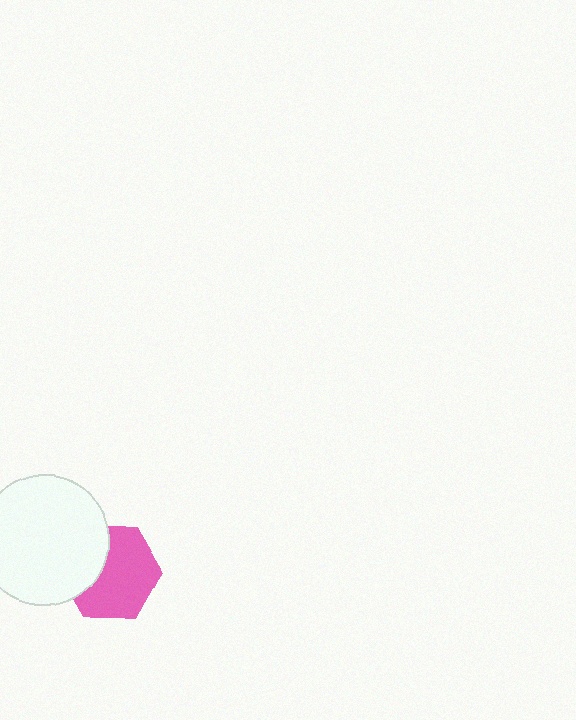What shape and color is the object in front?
The object in front is a white circle.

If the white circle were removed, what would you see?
You would see the complete pink hexagon.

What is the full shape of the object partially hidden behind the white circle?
The partially hidden object is a pink hexagon.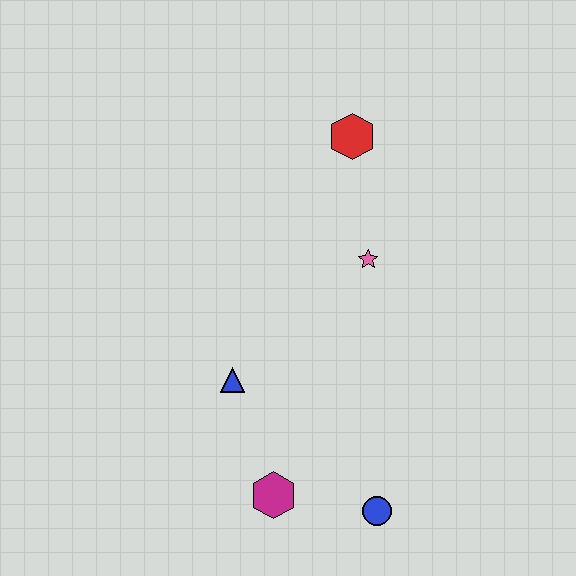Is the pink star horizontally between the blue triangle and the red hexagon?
No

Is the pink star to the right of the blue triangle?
Yes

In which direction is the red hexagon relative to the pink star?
The red hexagon is above the pink star.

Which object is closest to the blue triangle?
The magenta hexagon is closest to the blue triangle.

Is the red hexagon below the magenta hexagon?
No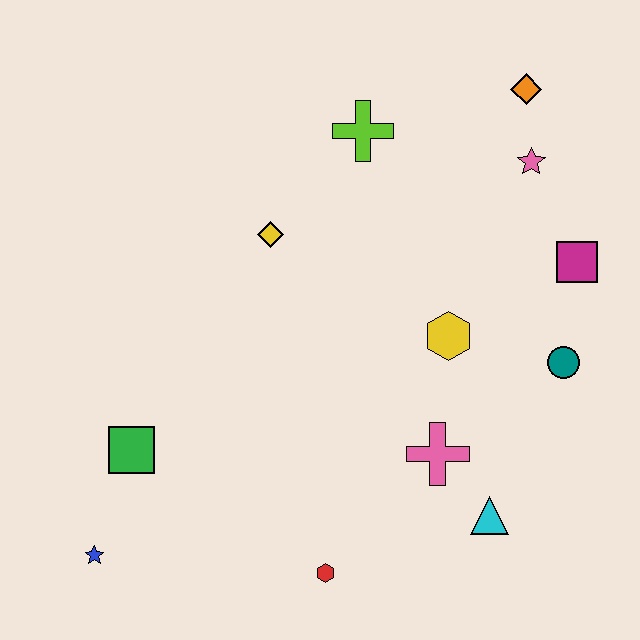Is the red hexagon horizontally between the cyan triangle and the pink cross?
No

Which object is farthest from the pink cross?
The orange diamond is farthest from the pink cross.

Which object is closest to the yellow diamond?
The lime cross is closest to the yellow diamond.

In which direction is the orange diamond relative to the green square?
The orange diamond is to the right of the green square.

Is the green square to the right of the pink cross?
No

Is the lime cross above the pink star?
Yes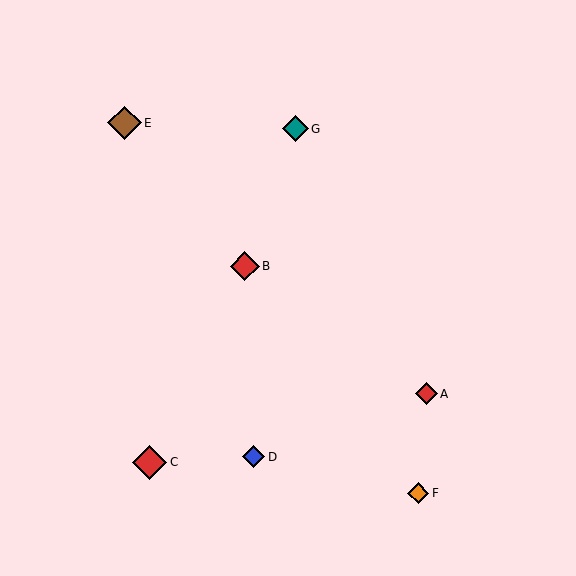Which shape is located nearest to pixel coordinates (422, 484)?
The orange diamond (labeled F) at (418, 493) is nearest to that location.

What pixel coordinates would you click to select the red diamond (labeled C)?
Click at (150, 462) to select the red diamond C.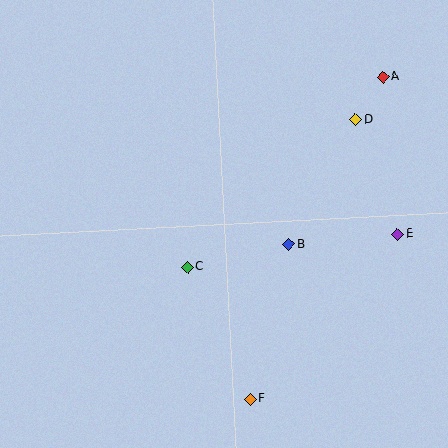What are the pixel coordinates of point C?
Point C is at (187, 267).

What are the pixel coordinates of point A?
Point A is at (383, 77).